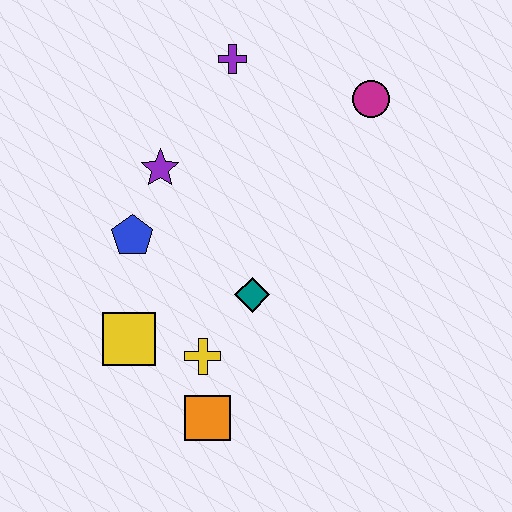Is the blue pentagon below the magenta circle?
Yes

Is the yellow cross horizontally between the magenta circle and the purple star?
Yes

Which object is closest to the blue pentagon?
The purple star is closest to the blue pentagon.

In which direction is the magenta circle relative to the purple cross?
The magenta circle is to the right of the purple cross.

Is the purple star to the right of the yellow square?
Yes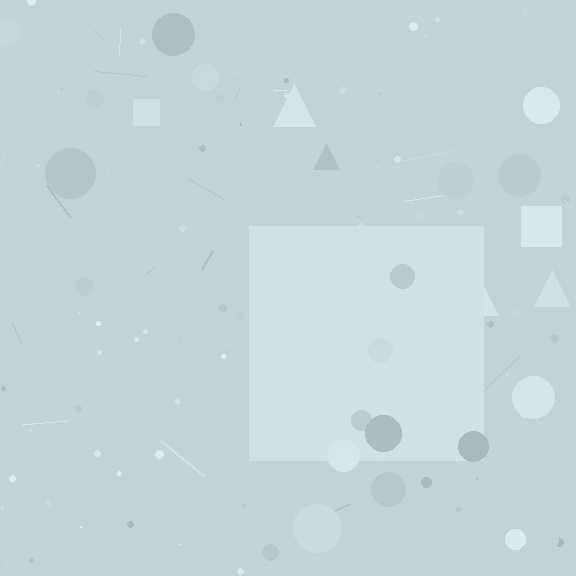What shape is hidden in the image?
A square is hidden in the image.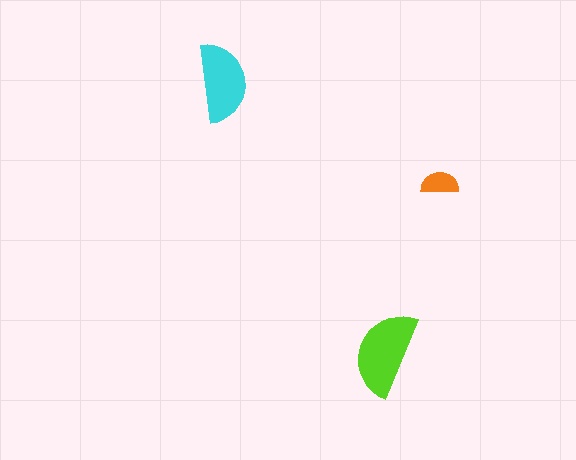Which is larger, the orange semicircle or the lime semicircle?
The lime one.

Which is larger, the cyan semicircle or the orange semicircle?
The cyan one.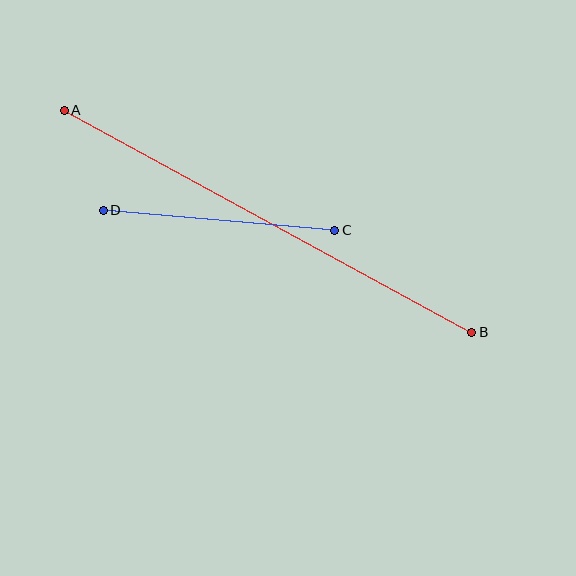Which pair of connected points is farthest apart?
Points A and B are farthest apart.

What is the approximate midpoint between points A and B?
The midpoint is at approximately (268, 221) pixels.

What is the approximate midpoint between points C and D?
The midpoint is at approximately (219, 220) pixels.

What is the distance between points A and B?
The distance is approximately 464 pixels.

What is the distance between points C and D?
The distance is approximately 232 pixels.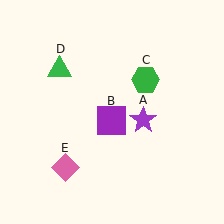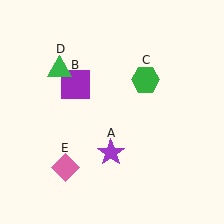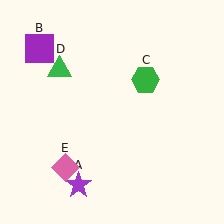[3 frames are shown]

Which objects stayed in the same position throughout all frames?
Green hexagon (object C) and green triangle (object D) and pink diamond (object E) remained stationary.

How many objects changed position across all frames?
2 objects changed position: purple star (object A), purple square (object B).